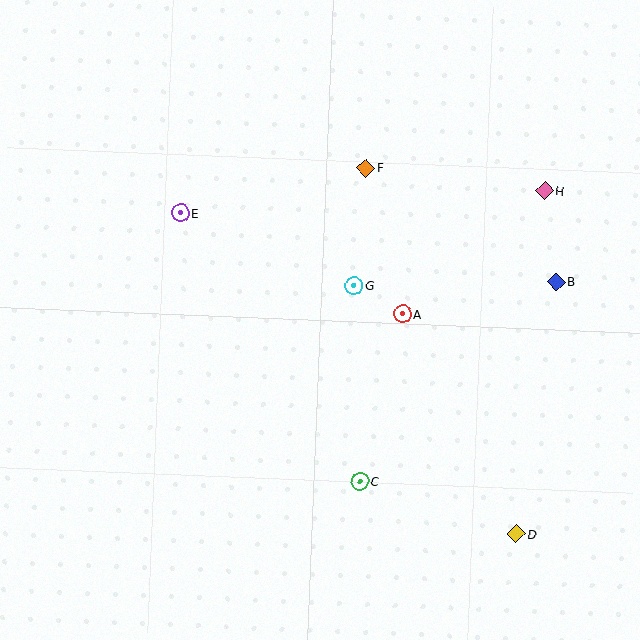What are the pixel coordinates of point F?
Point F is at (366, 168).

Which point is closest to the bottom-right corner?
Point D is closest to the bottom-right corner.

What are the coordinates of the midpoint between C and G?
The midpoint between C and G is at (357, 383).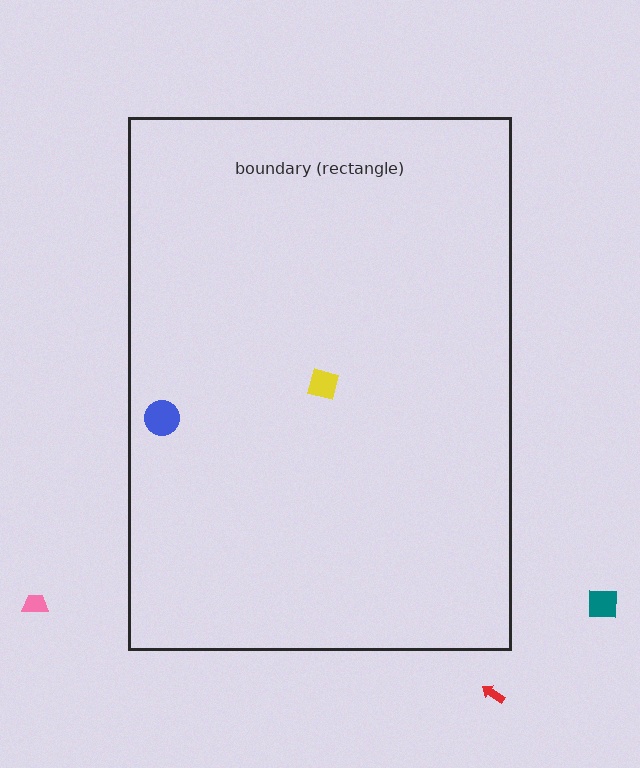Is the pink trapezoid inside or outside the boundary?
Outside.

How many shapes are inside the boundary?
2 inside, 3 outside.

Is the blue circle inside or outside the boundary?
Inside.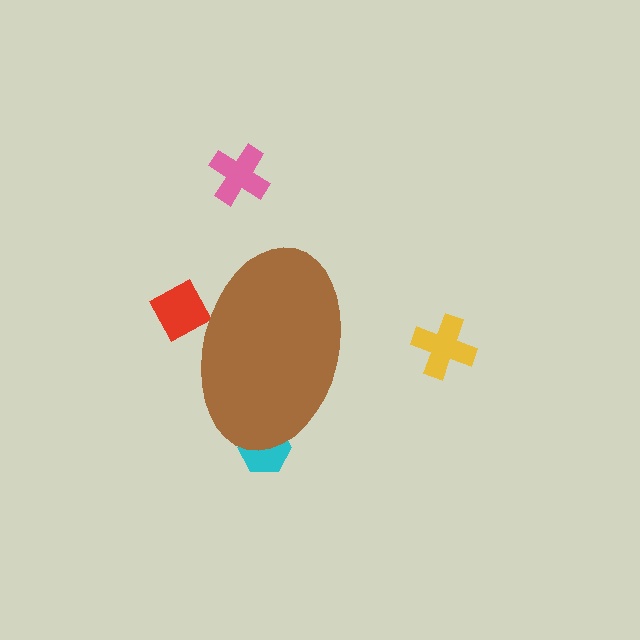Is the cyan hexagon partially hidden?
Yes, the cyan hexagon is partially hidden behind the brown ellipse.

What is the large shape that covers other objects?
A brown ellipse.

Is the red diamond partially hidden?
Yes, the red diamond is partially hidden behind the brown ellipse.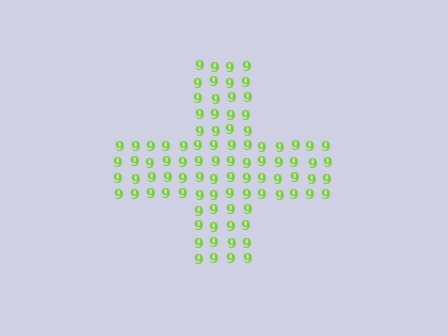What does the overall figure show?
The overall figure shows a cross.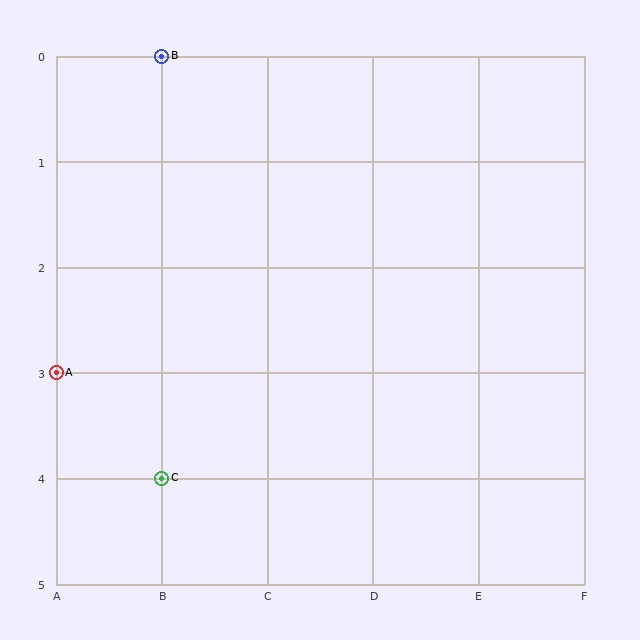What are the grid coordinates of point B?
Point B is at grid coordinates (B, 0).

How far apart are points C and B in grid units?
Points C and B are 4 rows apart.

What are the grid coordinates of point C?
Point C is at grid coordinates (B, 4).